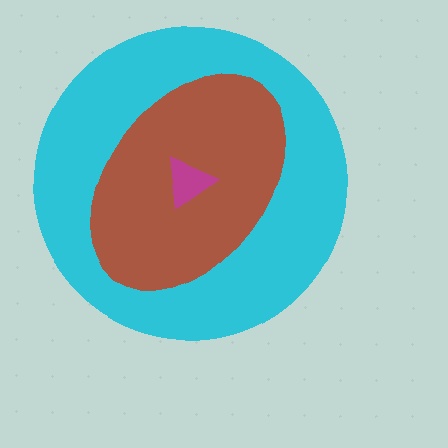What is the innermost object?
The magenta triangle.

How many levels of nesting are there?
3.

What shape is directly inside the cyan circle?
The brown ellipse.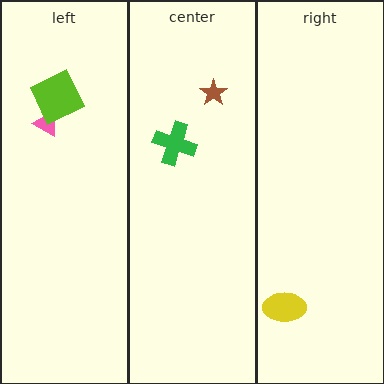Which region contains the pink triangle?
The left region.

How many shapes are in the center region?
2.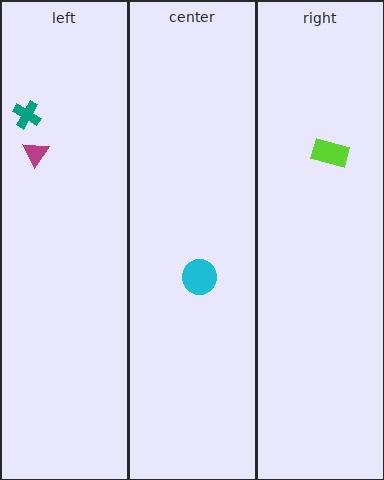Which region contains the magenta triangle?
The left region.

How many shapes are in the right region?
1.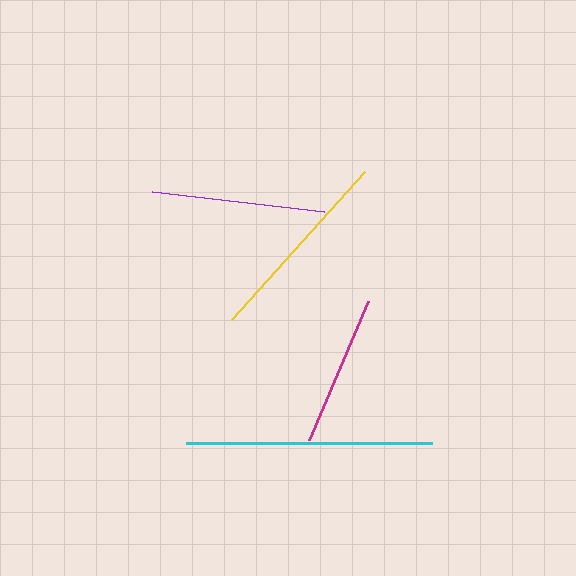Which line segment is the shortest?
The magenta line is the shortest at approximately 151 pixels.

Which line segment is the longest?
The cyan line is the longest at approximately 247 pixels.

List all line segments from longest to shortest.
From longest to shortest: cyan, yellow, purple, magenta.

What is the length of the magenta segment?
The magenta segment is approximately 151 pixels long.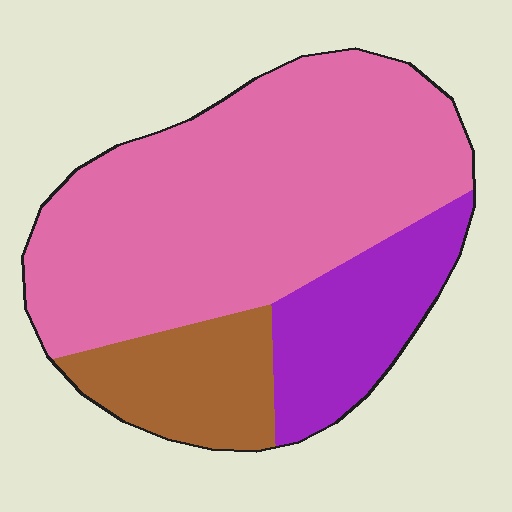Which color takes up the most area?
Pink, at roughly 65%.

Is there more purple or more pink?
Pink.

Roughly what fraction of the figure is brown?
Brown takes up less than a quarter of the figure.